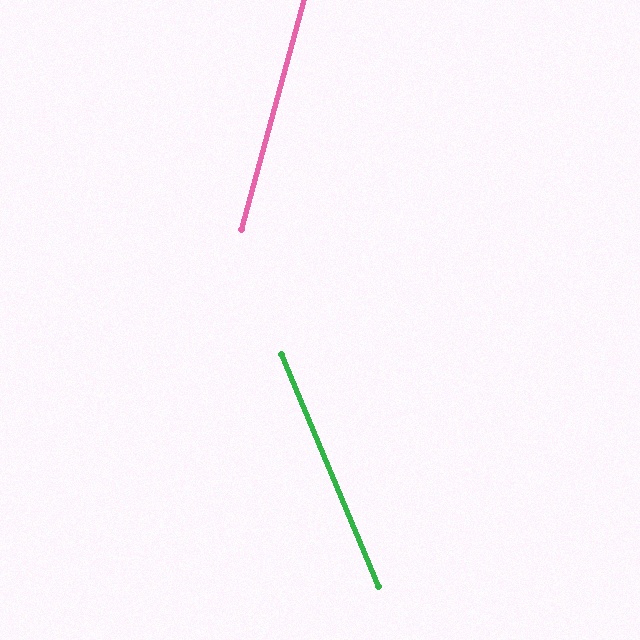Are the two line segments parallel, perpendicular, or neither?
Neither parallel nor perpendicular — they differ by about 38°.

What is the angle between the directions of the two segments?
Approximately 38 degrees.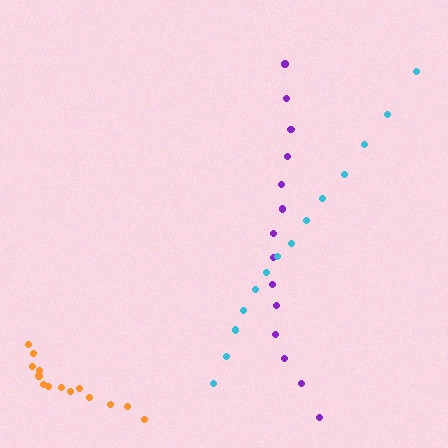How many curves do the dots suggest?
There are 3 distinct paths.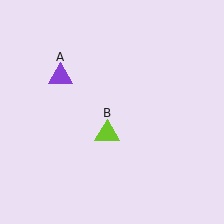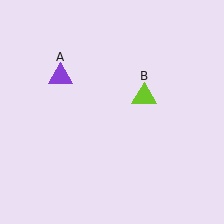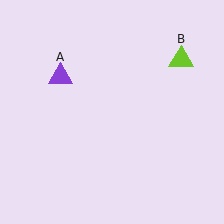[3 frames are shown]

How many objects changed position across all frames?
1 object changed position: lime triangle (object B).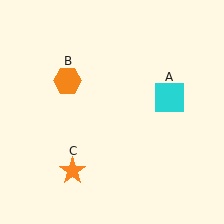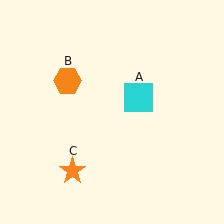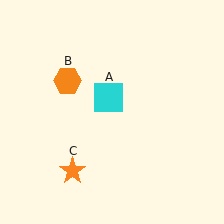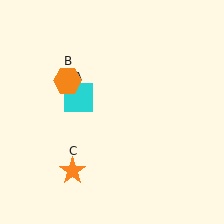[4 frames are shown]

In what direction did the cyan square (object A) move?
The cyan square (object A) moved left.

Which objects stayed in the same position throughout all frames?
Orange hexagon (object B) and orange star (object C) remained stationary.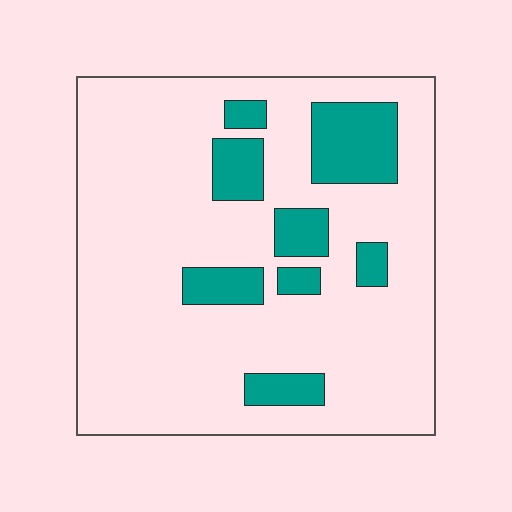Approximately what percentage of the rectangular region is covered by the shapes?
Approximately 20%.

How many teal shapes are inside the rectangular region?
8.